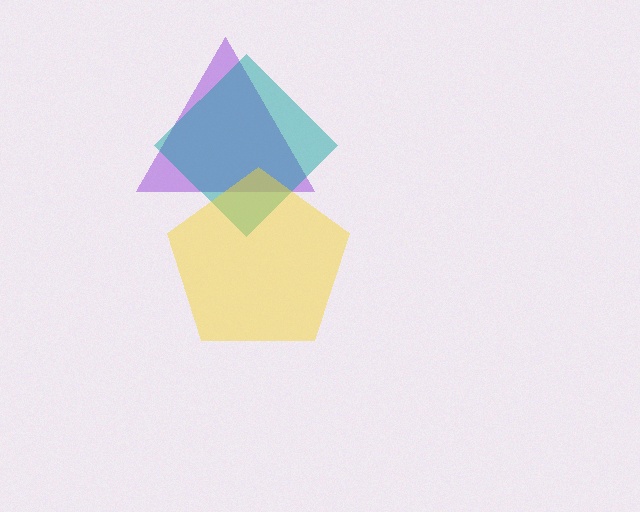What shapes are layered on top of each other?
The layered shapes are: a purple triangle, a teal diamond, a yellow pentagon.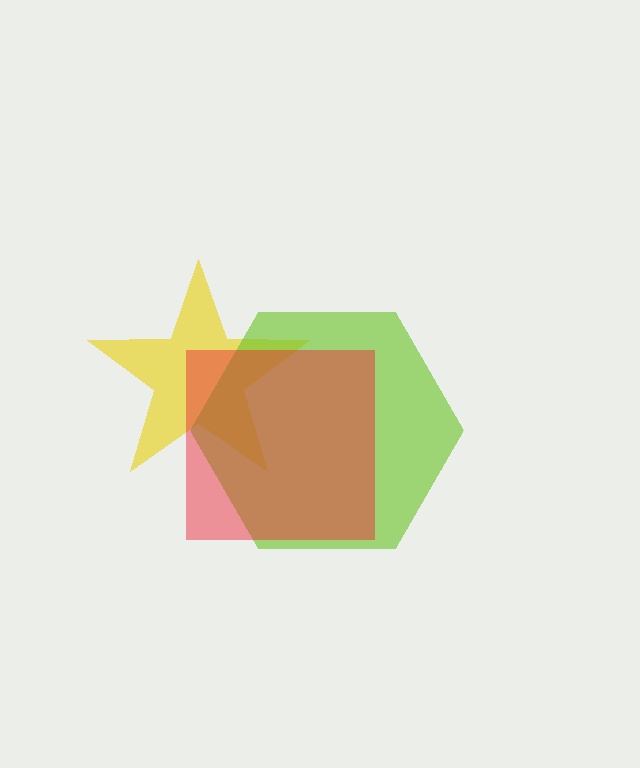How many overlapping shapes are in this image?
There are 3 overlapping shapes in the image.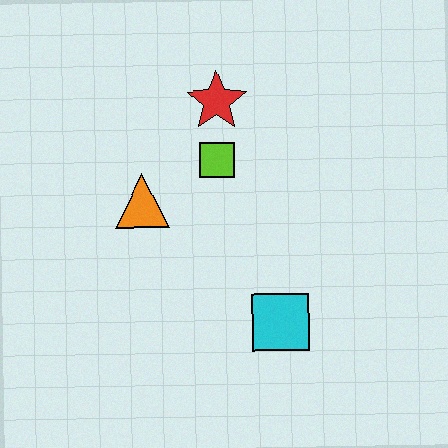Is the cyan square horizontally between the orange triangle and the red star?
No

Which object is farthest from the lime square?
The cyan square is farthest from the lime square.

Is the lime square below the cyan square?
No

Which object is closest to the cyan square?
The lime square is closest to the cyan square.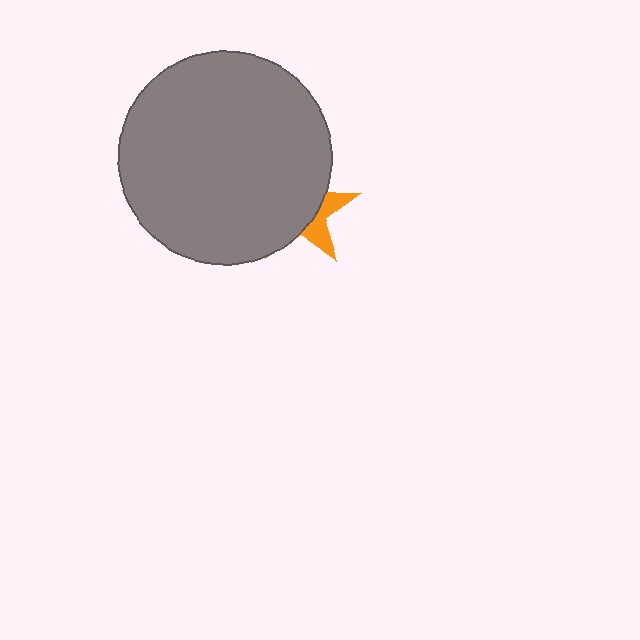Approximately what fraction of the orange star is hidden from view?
Roughly 70% of the orange star is hidden behind the gray circle.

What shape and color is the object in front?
The object in front is a gray circle.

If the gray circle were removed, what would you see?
You would see the complete orange star.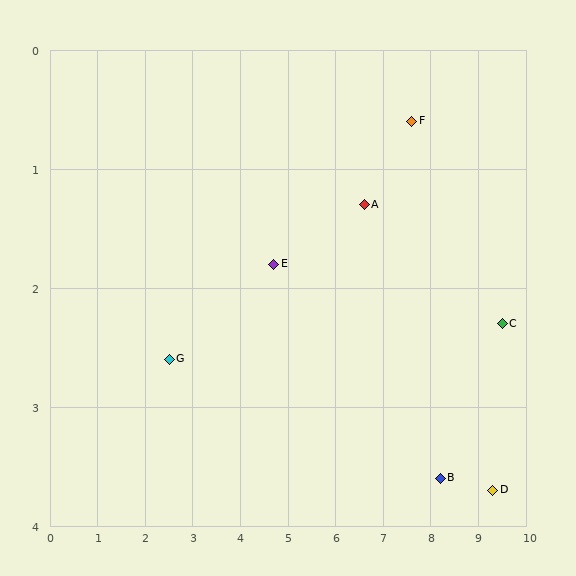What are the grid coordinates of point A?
Point A is at approximately (6.6, 1.3).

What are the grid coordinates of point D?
Point D is at approximately (9.3, 3.7).